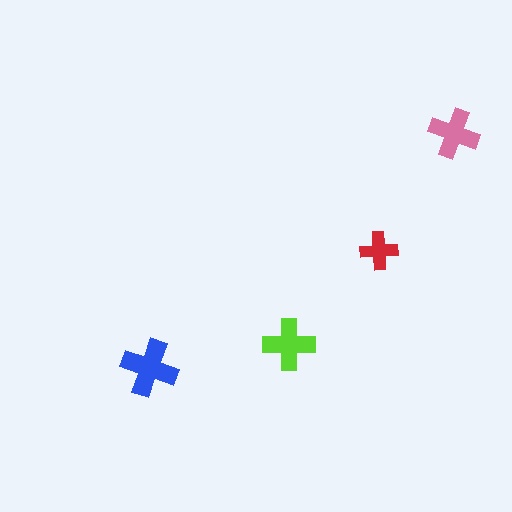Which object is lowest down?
The blue cross is bottommost.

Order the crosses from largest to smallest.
the blue one, the lime one, the pink one, the red one.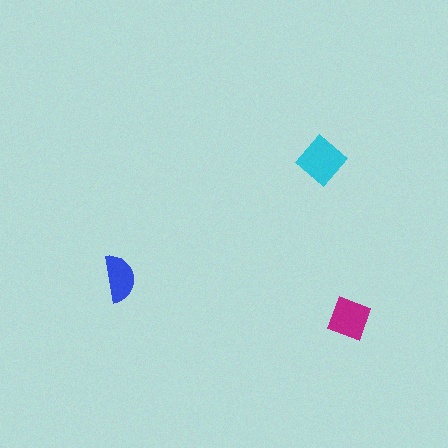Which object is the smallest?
The blue semicircle.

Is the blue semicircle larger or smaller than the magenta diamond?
Smaller.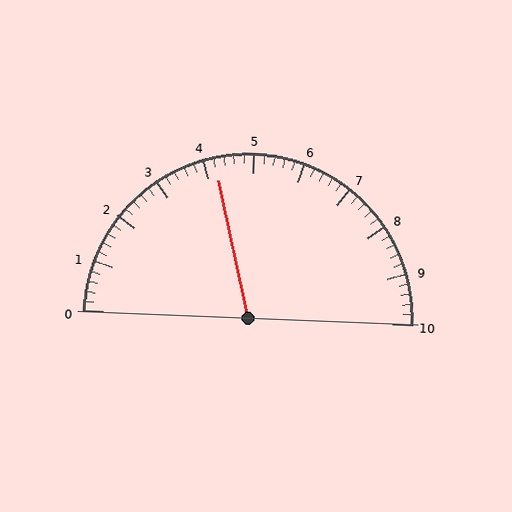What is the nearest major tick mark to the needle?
The nearest major tick mark is 4.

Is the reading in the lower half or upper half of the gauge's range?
The reading is in the lower half of the range (0 to 10).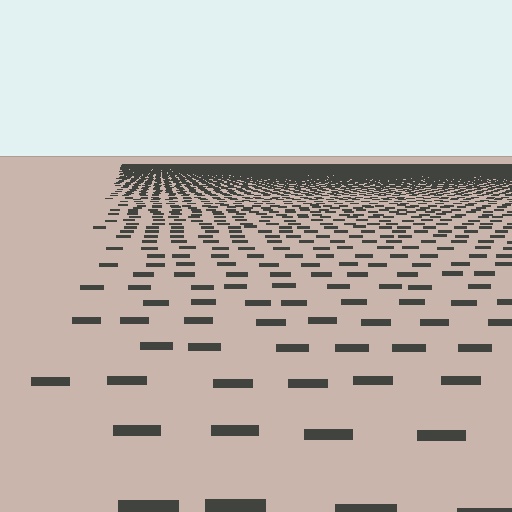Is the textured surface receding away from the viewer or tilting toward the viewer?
The surface is receding away from the viewer. Texture elements get smaller and denser toward the top.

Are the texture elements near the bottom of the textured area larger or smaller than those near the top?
Larger. Near the bottom, elements are closer to the viewer and appear at a bigger on-screen size.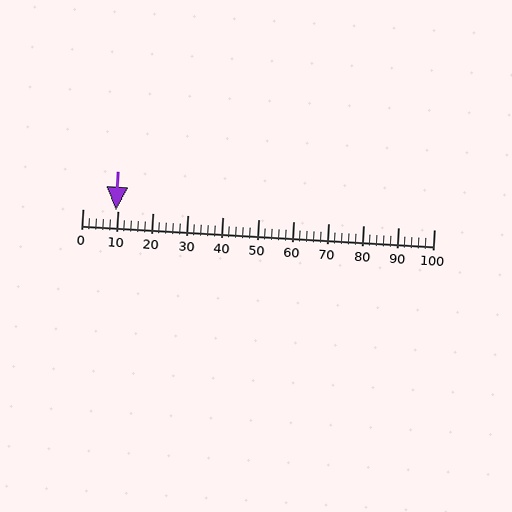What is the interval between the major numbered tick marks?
The major tick marks are spaced 10 units apart.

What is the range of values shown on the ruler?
The ruler shows values from 0 to 100.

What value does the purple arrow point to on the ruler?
The purple arrow points to approximately 9.